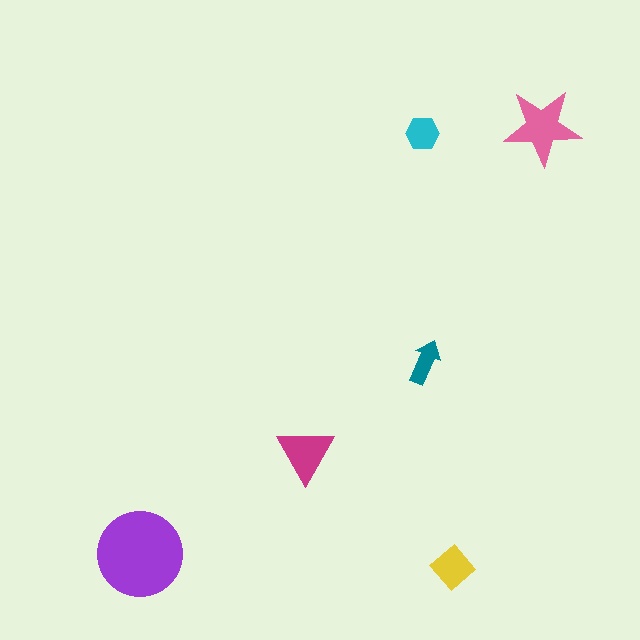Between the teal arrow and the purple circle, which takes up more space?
The purple circle.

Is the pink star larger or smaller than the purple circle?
Smaller.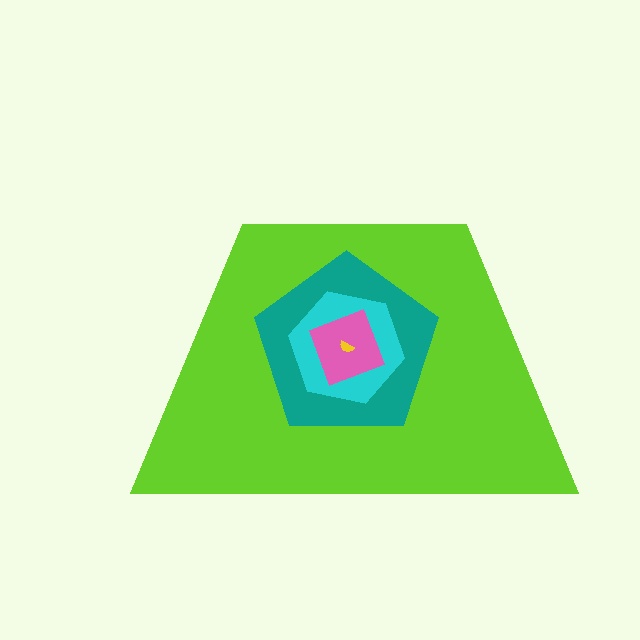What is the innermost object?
The yellow semicircle.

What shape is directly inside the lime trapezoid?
The teal pentagon.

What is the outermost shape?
The lime trapezoid.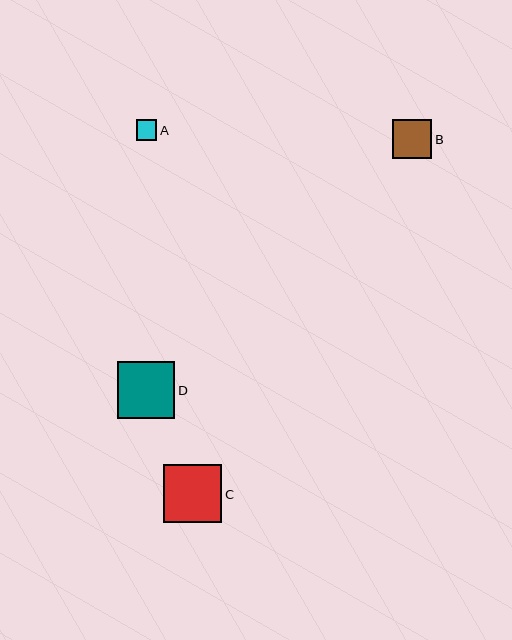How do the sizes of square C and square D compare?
Square C and square D are approximately the same size.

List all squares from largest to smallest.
From largest to smallest: C, D, B, A.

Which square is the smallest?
Square A is the smallest with a size of approximately 20 pixels.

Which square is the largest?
Square C is the largest with a size of approximately 59 pixels.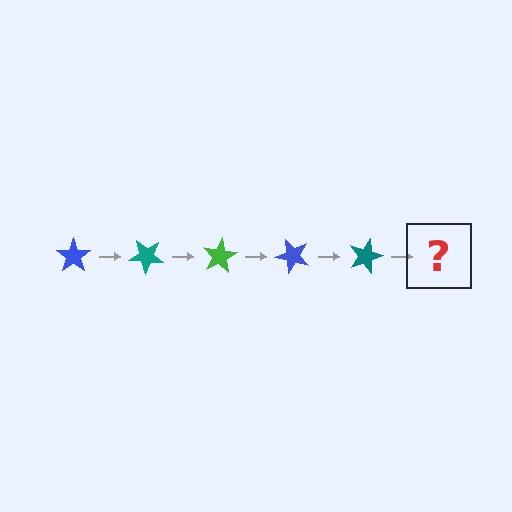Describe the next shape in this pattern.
It should be a green star, rotated 200 degrees from the start.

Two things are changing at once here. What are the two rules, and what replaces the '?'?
The two rules are that it rotates 40 degrees each step and the color cycles through blue, teal, and green. The '?' should be a green star, rotated 200 degrees from the start.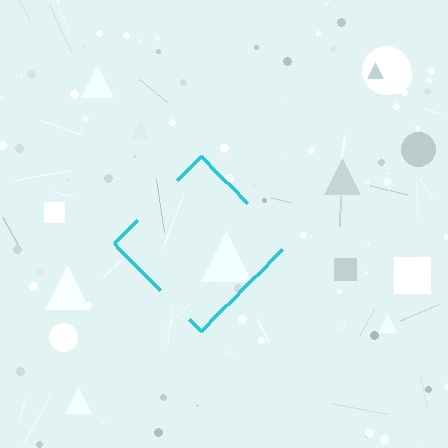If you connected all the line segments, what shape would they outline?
They would outline a diamond.